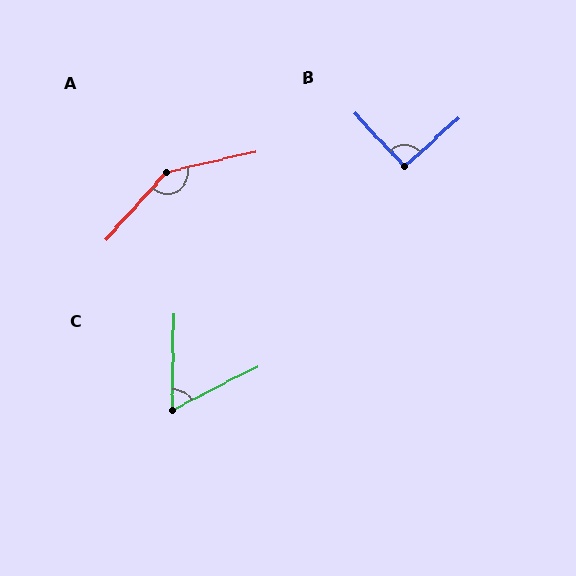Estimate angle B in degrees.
Approximately 91 degrees.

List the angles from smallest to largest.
C (62°), B (91°), A (145°).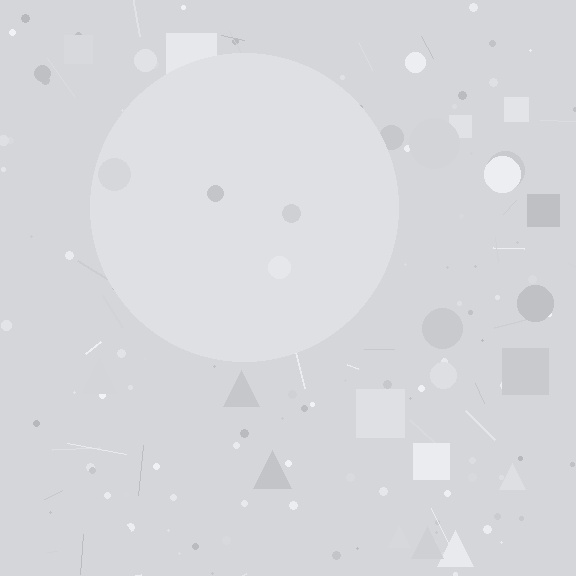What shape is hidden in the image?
A circle is hidden in the image.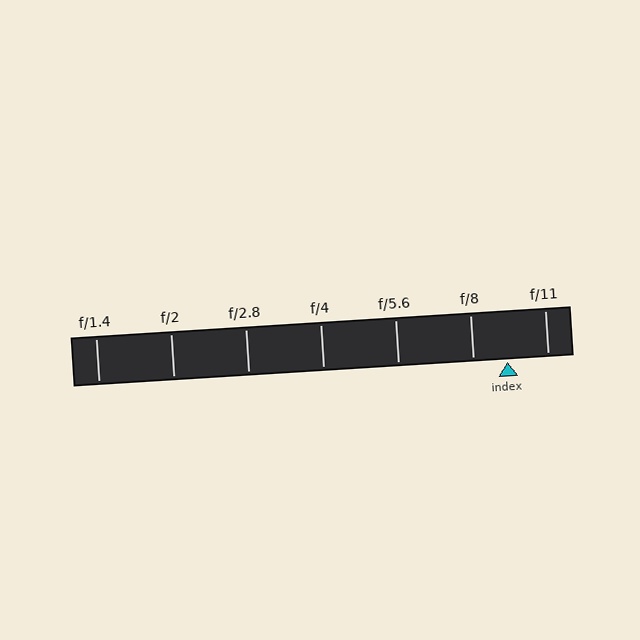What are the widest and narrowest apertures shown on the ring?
The widest aperture shown is f/1.4 and the narrowest is f/11.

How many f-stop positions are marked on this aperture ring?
There are 7 f-stop positions marked.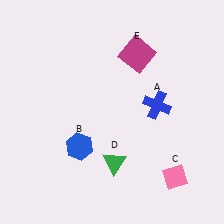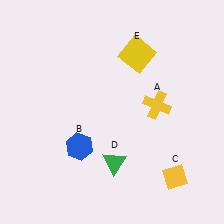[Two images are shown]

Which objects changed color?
A changed from blue to yellow. C changed from pink to yellow. E changed from magenta to yellow.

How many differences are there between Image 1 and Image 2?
There are 3 differences between the two images.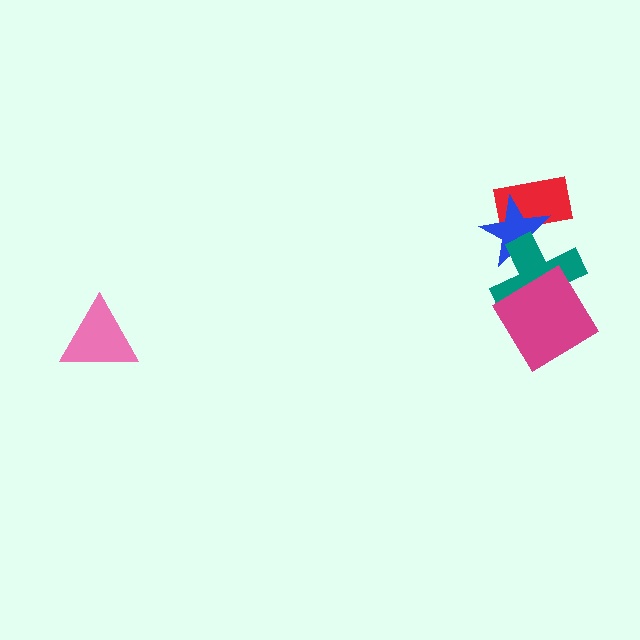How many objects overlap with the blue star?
2 objects overlap with the blue star.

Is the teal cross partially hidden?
Yes, it is partially covered by another shape.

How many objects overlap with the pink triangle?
0 objects overlap with the pink triangle.